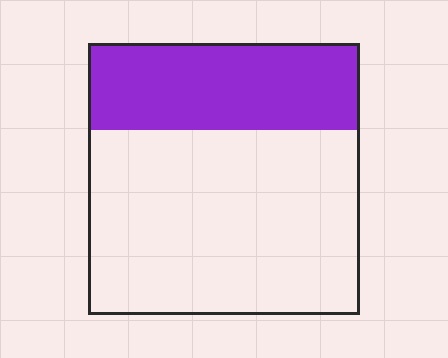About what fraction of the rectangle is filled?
About one third (1/3).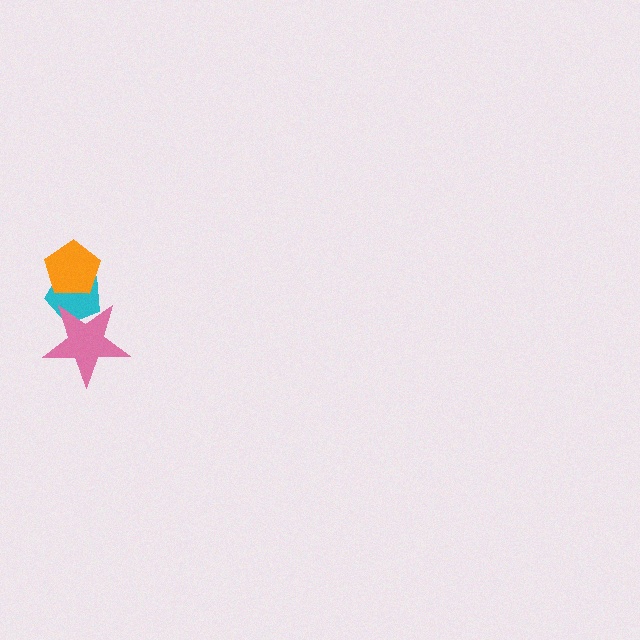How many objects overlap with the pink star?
1 object overlaps with the pink star.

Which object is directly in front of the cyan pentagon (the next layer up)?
The pink star is directly in front of the cyan pentagon.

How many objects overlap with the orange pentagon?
1 object overlaps with the orange pentagon.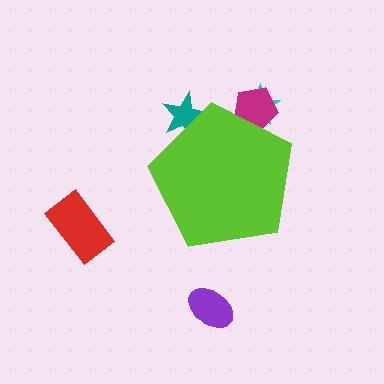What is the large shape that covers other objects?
A lime pentagon.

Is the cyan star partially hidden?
Yes, the cyan star is partially hidden behind the lime pentagon.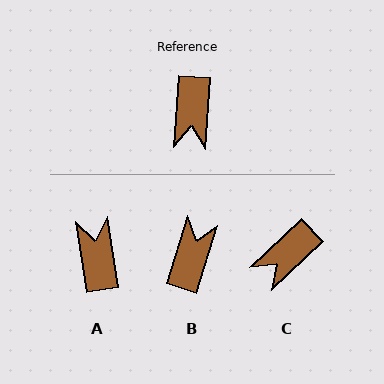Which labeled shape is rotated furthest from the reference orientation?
A, about 167 degrees away.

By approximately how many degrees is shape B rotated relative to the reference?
Approximately 166 degrees counter-clockwise.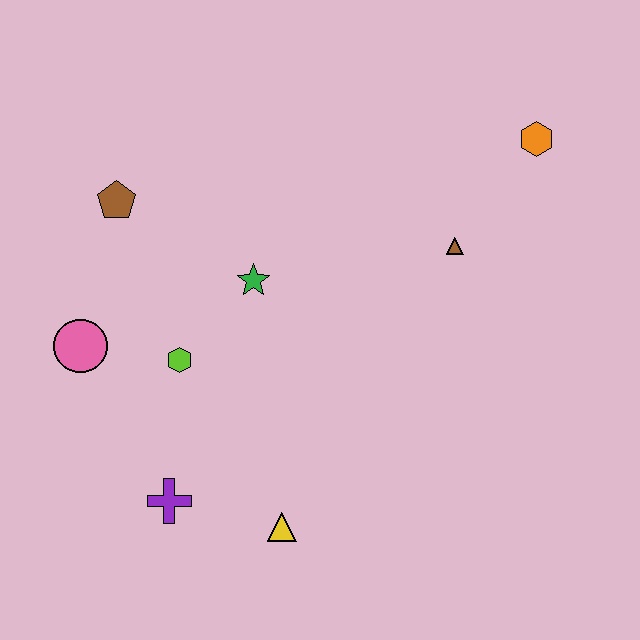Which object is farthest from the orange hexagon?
The purple cross is farthest from the orange hexagon.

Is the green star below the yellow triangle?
No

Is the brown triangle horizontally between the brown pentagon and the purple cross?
No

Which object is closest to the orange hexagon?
The brown triangle is closest to the orange hexagon.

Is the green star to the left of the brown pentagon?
No